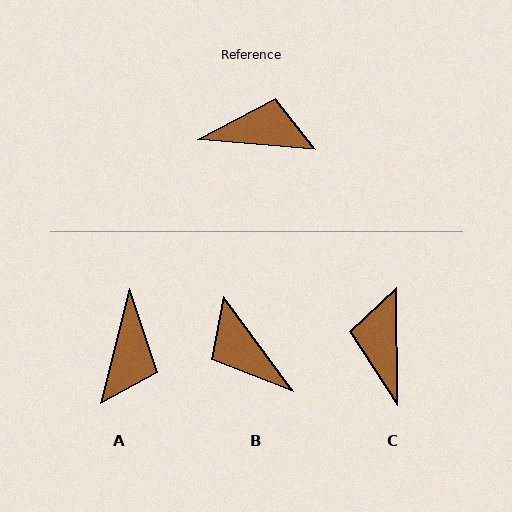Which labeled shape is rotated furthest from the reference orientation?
B, about 131 degrees away.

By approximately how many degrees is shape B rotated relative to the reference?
Approximately 131 degrees counter-clockwise.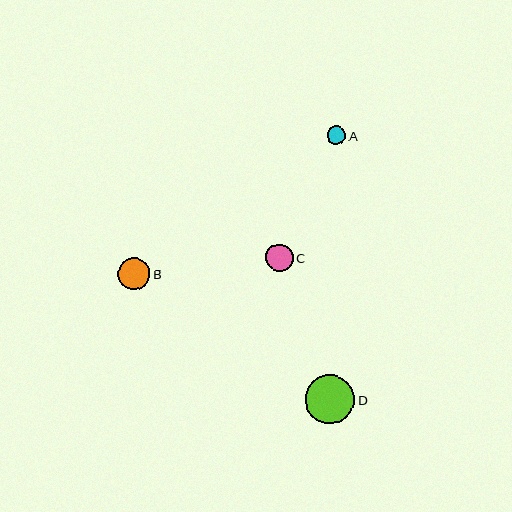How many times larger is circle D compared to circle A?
Circle D is approximately 2.7 times the size of circle A.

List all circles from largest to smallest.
From largest to smallest: D, B, C, A.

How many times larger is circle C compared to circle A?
Circle C is approximately 1.5 times the size of circle A.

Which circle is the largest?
Circle D is the largest with a size of approximately 49 pixels.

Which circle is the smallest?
Circle A is the smallest with a size of approximately 19 pixels.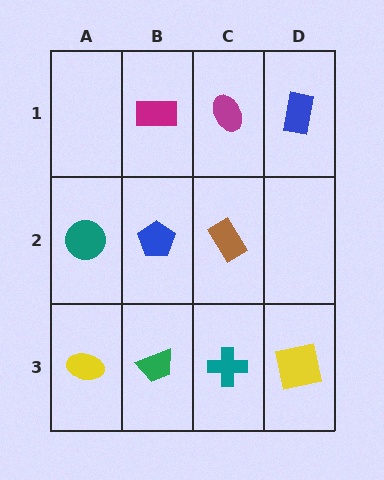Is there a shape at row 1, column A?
No, that cell is empty.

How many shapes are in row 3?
4 shapes.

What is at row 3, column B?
A green trapezoid.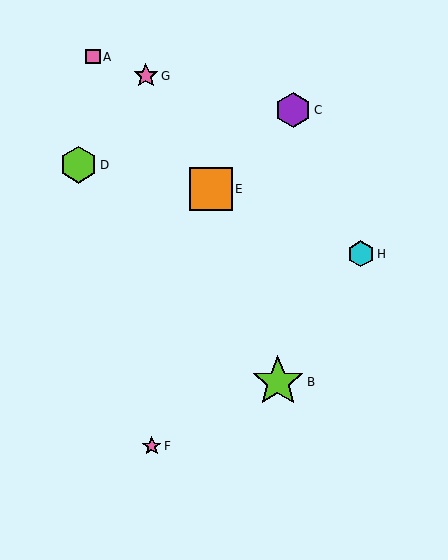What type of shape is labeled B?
Shape B is a lime star.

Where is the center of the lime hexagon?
The center of the lime hexagon is at (78, 165).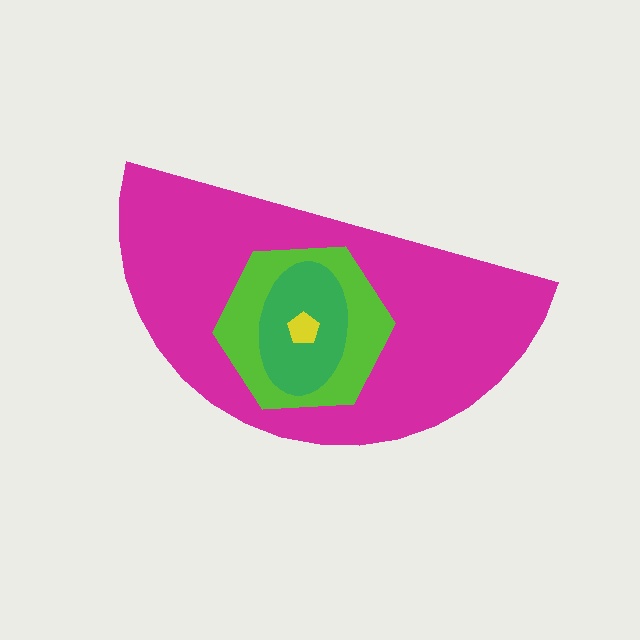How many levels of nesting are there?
4.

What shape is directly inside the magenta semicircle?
The lime hexagon.